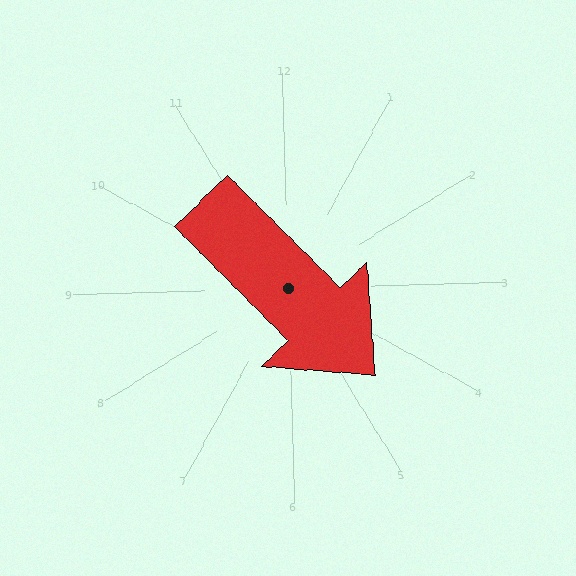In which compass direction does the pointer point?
Southeast.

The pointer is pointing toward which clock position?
Roughly 5 o'clock.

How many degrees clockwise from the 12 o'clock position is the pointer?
Approximately 137 degrees.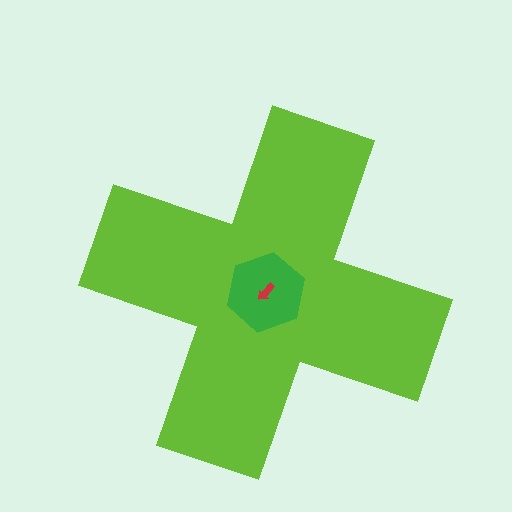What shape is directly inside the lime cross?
The green hexagon.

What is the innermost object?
The red arrow.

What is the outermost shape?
The lime cross.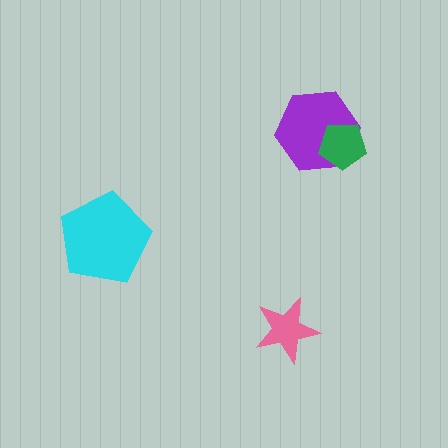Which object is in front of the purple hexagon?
The green pentagon is in front of the purple hexagon.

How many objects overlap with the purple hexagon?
1 object overlaps with the purple hexagon.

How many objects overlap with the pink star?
0 objects overlap with the pink star.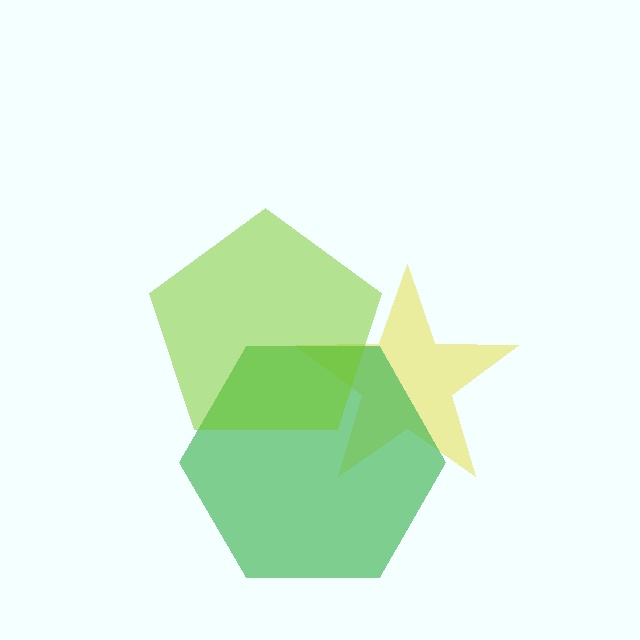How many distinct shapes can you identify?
There are 3 distinct shapes: a yellow star, a green hexagon, a lime pentagon.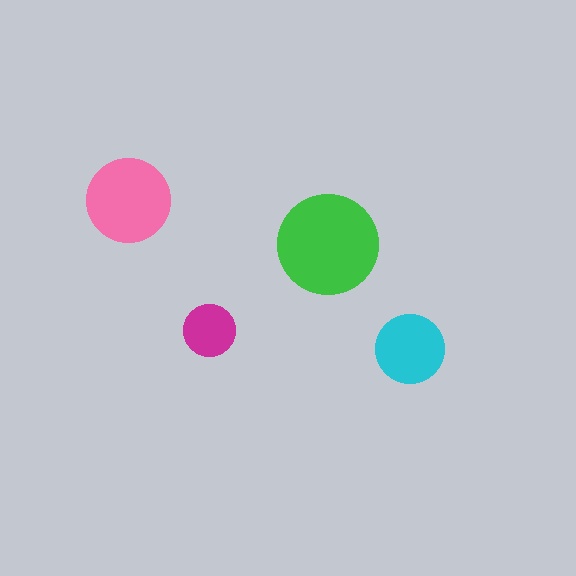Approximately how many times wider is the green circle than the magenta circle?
About 2 times wider.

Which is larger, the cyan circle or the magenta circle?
The cyan one.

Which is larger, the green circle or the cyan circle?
The green one.